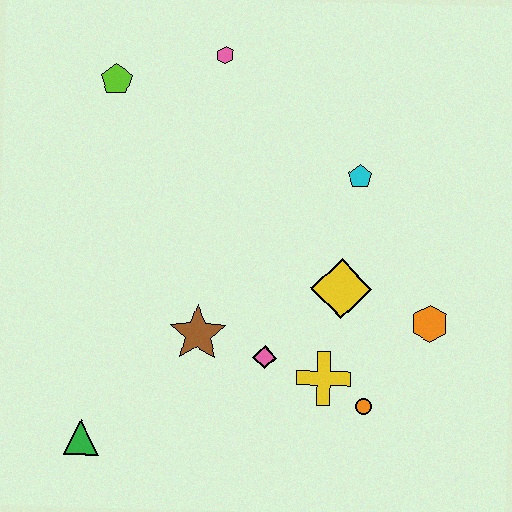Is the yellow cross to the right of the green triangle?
Yes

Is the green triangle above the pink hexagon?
No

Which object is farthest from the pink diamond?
The lime pentagon is farthest from the pink diamond.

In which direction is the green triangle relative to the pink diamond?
The green triangle is to the left of the pink diamond.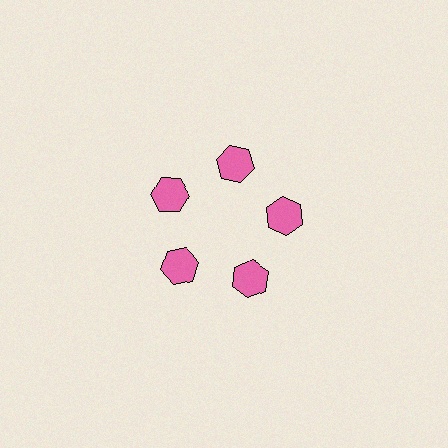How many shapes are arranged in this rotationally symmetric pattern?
There are 5 shapes, arranged in 5 groups of 1.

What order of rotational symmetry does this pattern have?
This pattern has 5-fold rotational symmetry.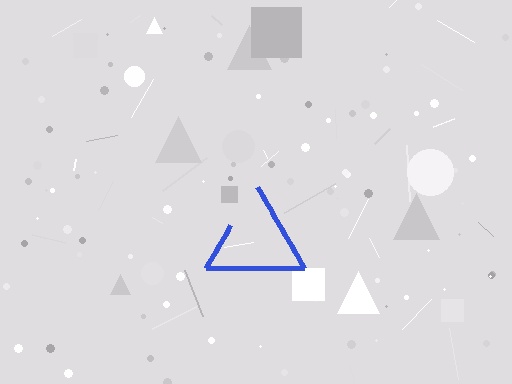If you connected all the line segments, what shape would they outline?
They would outline a triangle.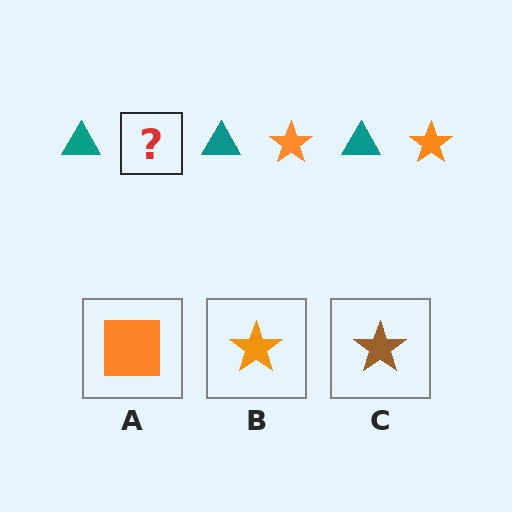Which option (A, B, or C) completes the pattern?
B.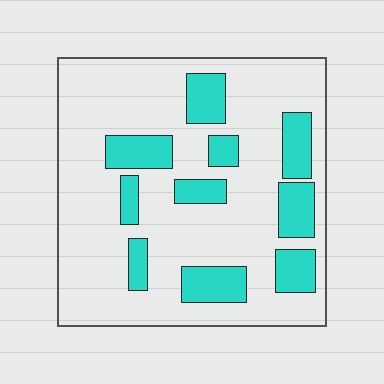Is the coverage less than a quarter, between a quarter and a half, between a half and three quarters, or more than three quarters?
Less than a quarter.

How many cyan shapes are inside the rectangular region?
10.